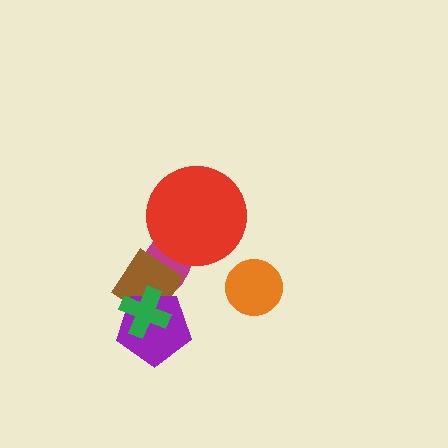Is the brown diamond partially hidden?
Yes, it is partially covered by another shape.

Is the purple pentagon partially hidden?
Yes, it is partially covered by another shape.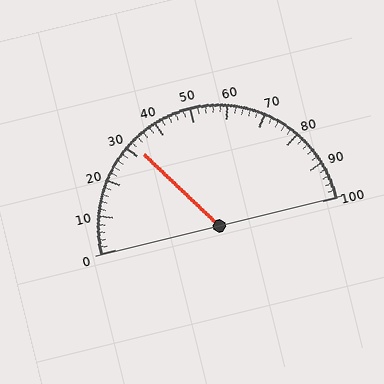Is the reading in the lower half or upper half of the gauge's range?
The reading is in the lower half of the range (0 to 100).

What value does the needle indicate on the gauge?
The needle indicates approximately 32.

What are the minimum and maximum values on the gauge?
The gauge ranges from 0 to 100.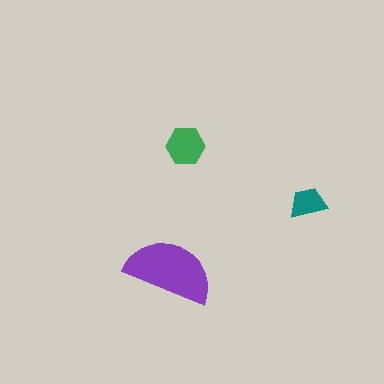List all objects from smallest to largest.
The teal trapezoid, the green hexagon, the purple semicircle.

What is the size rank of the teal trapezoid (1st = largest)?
3rd.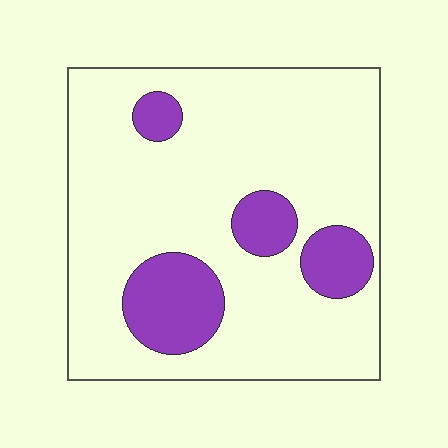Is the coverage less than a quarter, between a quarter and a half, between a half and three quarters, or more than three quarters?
Less than a quarter.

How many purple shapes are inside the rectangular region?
4.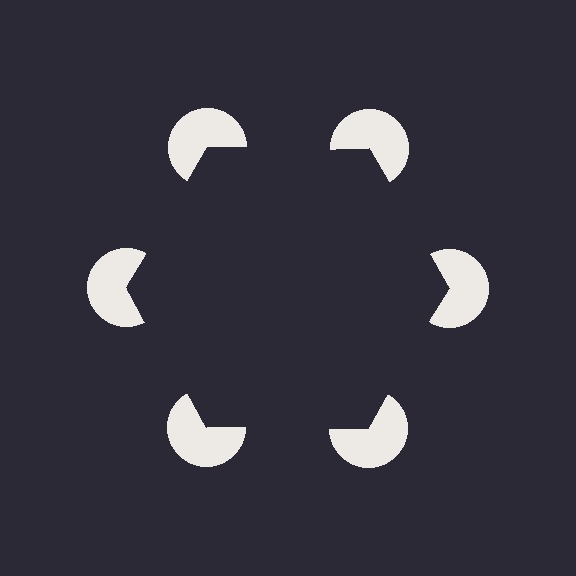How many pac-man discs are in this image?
There are 6 — one at each vertex of the illusory hexagon.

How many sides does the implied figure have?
6 sides.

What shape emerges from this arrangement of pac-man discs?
An illusory hexagon — its edges are inferred from the aligned wedge cuts in the pac-man discs, not physically drawn.